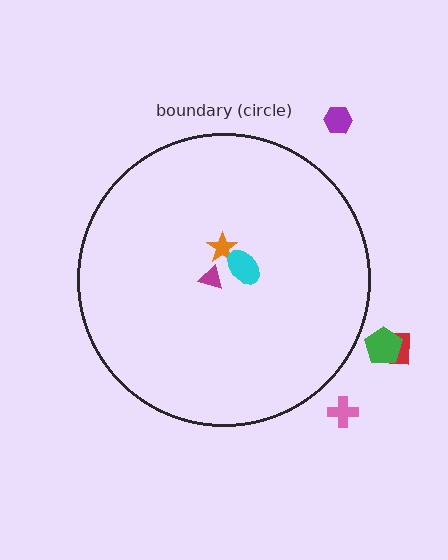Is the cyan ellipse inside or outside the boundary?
Inside.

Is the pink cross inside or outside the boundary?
Outside.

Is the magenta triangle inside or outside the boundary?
Inside.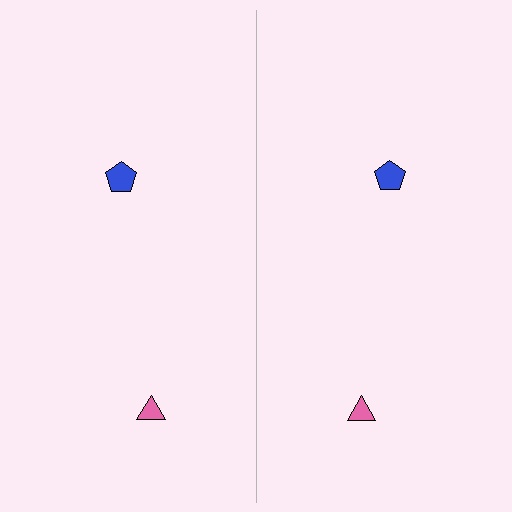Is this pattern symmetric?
Yes, this pattern has bilateral (reflection) symmetry.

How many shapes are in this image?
There are 4 shapes in this image.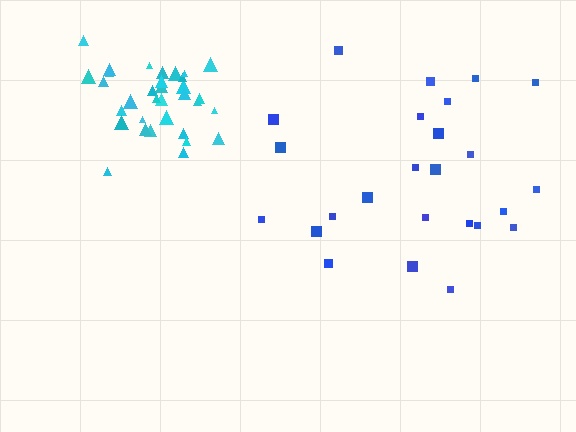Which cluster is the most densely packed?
Cyan.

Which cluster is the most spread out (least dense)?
Blue.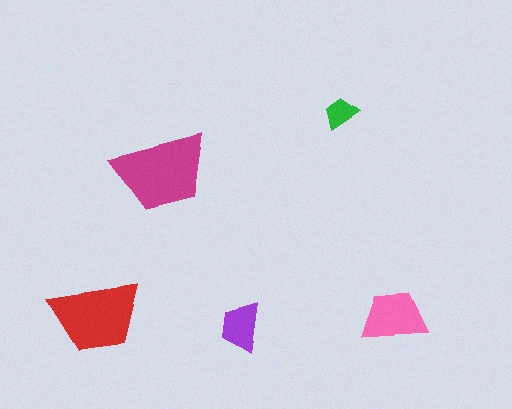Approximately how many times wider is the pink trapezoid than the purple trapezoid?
About 1.5 times wider.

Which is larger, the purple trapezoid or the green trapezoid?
The purple one.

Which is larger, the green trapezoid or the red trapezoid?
The red one.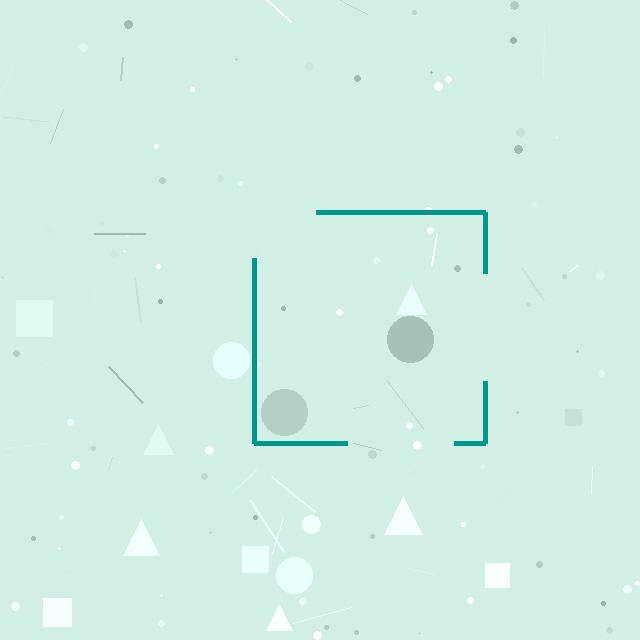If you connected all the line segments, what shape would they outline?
They would outline a square.